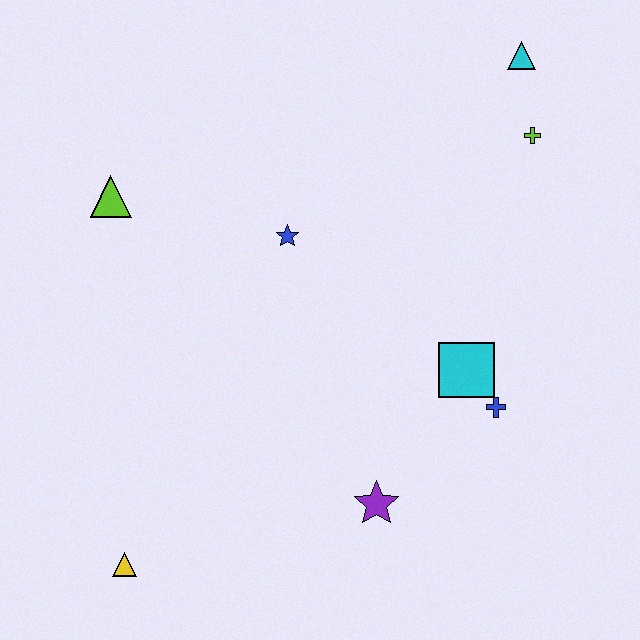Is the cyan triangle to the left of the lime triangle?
No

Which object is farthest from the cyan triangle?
The yellow triangle is farthest from the cyan triangle.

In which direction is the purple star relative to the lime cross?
The purple star is below the lime cross.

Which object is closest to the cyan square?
The blue cross is closest to the cyan square.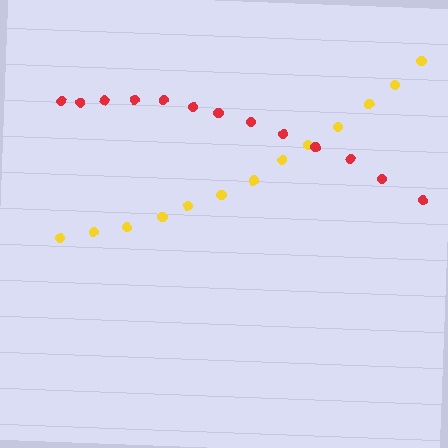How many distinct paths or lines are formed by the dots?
There are 2 distinct paths.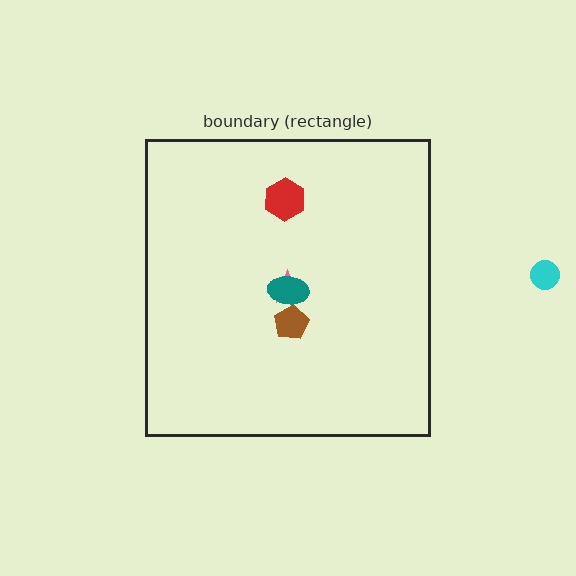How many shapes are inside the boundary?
4 inside, 1 outside.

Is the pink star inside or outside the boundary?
Inside.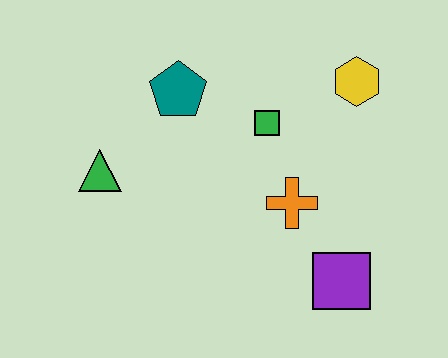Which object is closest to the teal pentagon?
The green square is closest to the teal pentagon.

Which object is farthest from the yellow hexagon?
The green triangle is farthest from the yellow hexagon.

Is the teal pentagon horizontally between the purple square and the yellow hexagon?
No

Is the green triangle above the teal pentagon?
No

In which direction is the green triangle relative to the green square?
The green triangle is to the left of the green square.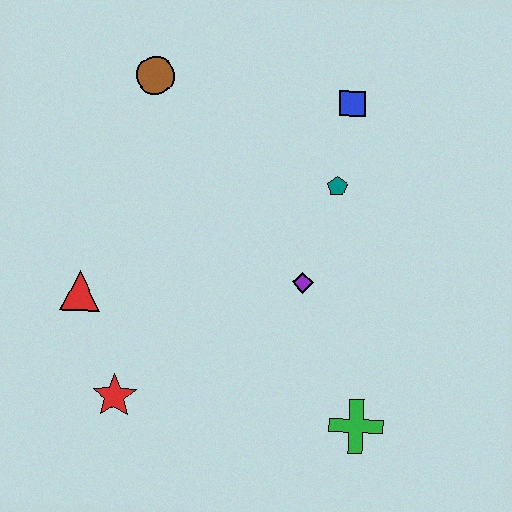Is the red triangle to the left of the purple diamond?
Yes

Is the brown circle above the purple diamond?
Yes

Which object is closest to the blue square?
The teal pentagon is closest to the blue square.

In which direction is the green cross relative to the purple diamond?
The green cross is below the purple diamond.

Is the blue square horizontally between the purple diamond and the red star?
No